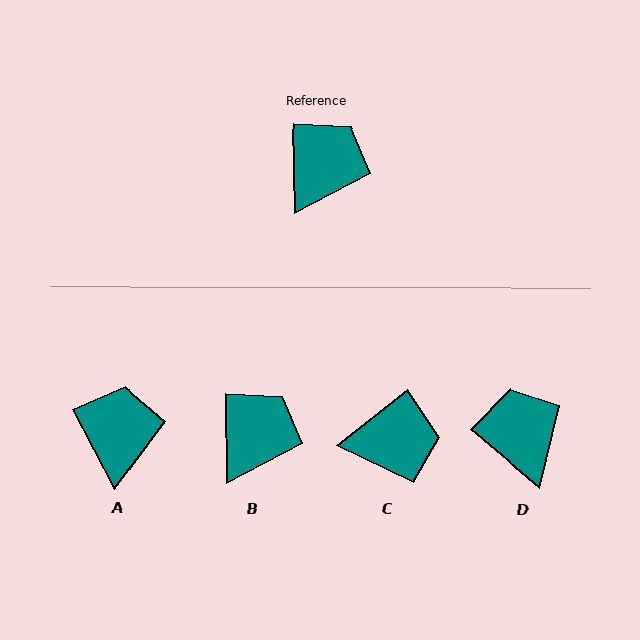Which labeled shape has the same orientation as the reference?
B.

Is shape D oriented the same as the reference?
No, it is off by about 49 degrees.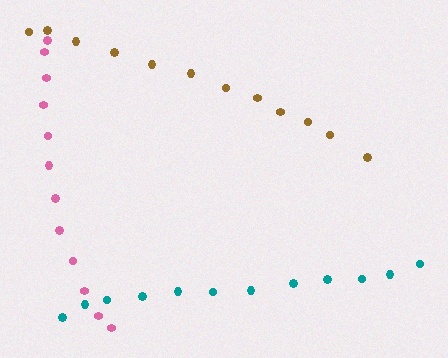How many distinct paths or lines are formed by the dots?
There are 3 distinct paths.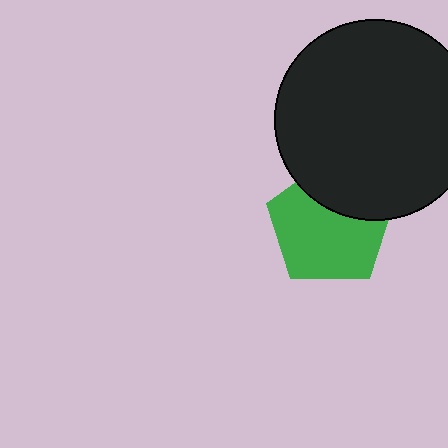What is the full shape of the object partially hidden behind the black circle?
The partially hidden object is a green pentagon.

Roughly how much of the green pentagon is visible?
Most of it is visible (roughly 69%).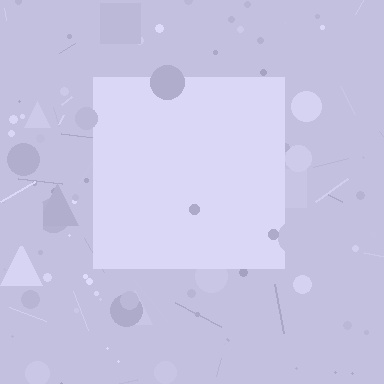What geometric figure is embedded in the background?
A square is embedded in the background.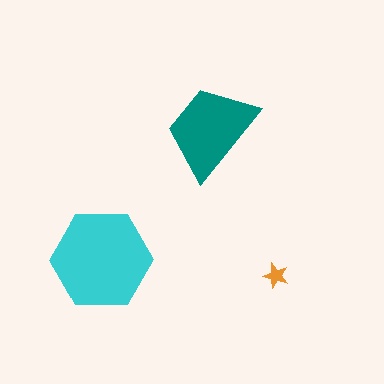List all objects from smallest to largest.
The orange star, the teal trapezoid, the cyan hexagon.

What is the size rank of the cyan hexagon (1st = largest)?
1st.